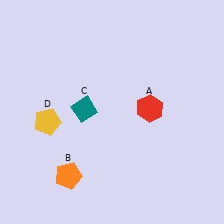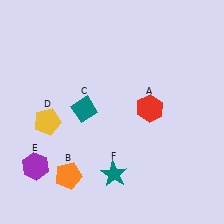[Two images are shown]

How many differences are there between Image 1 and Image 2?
There are 2 differences between the two images.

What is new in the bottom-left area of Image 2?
A purple hexagon (E) was added in the bottom-left area of Image 2.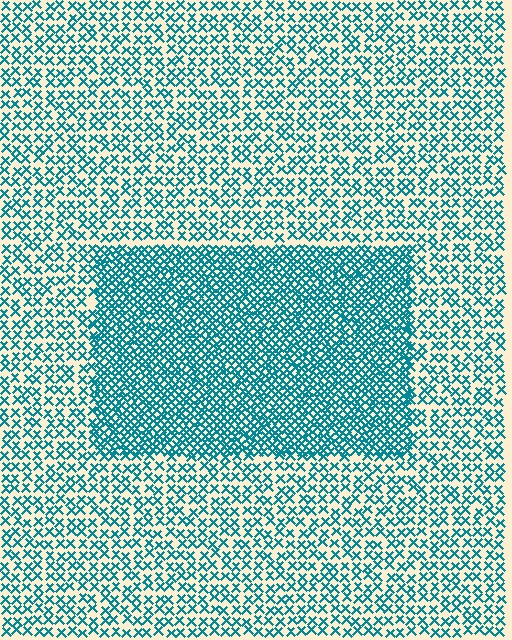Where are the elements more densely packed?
The elements are more densely packed inside the rectangle boundary.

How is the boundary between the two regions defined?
The boundary is defined by a change in element density (approximately 2.2x ratio). All elements are the same color, size, and shape.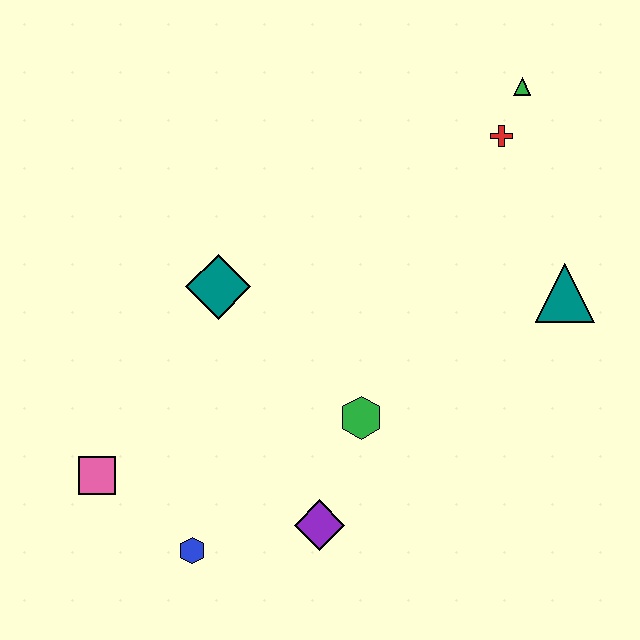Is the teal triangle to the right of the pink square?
Yes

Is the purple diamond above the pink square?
No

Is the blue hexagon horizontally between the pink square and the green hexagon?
Yes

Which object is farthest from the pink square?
The green triangle is farthest from the pink square.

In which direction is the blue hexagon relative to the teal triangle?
The blue hexagon is to the left of the teal triangle.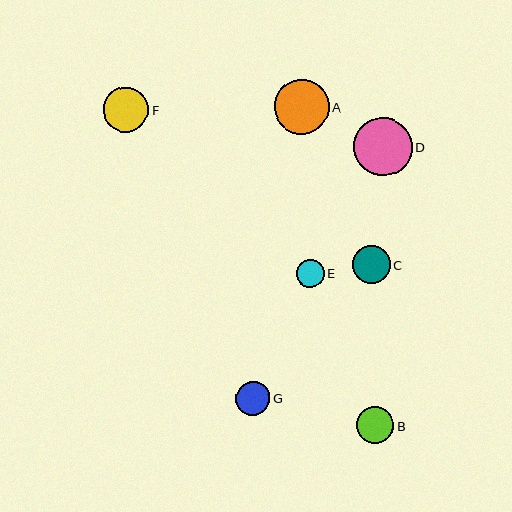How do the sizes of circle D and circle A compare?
Circle D and circle A are approximately the same size.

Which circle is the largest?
Circle D is the largest with a size of approximately 59 pixels.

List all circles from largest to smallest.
From largest to smallest: D, A, F, C, B, G, E.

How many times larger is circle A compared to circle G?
Circle A is approximately 1.6 times the size of circle G.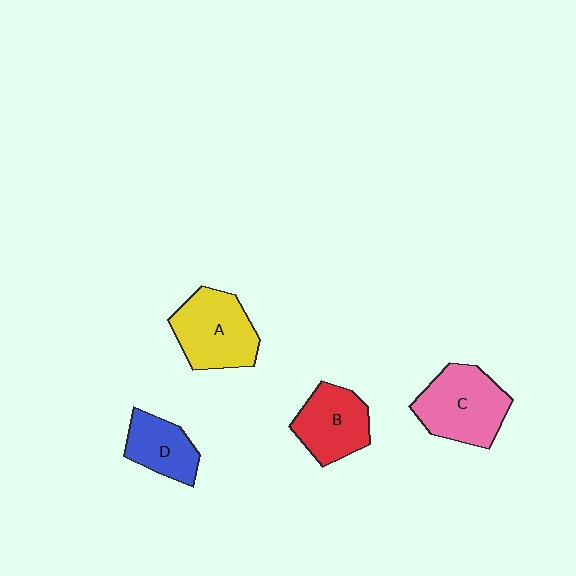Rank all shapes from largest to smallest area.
From largest to smallest: C (pink), A (yellow), B (red), D (blue).